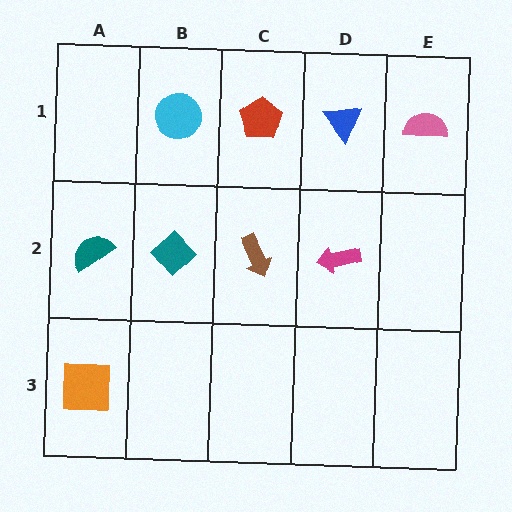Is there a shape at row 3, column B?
No, that cell is empty.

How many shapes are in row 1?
4 shapes.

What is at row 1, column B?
A cyan circle.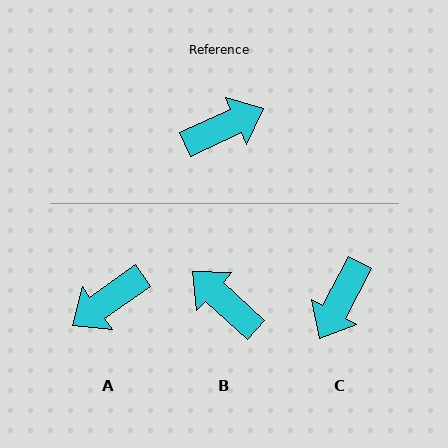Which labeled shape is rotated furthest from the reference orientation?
A, about 169 degrees away.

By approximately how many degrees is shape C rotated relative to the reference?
Approximately 143 degrees clockwise.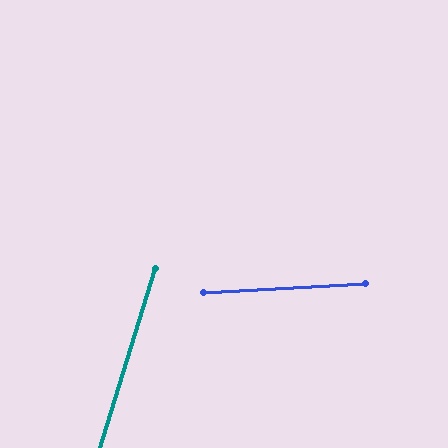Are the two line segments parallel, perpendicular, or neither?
Neither parallel nor perpendicular — they differ by about 70°.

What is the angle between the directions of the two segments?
Approximately 70 degrees.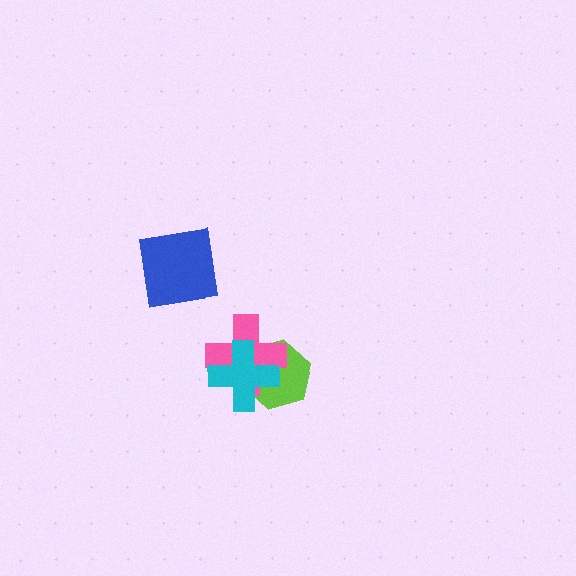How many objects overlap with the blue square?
0 objects overlap with the blue square.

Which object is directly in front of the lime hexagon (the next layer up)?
The pink cross is directly in front of the lime hexagon.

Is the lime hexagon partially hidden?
Yes, it is partially covered by another shape.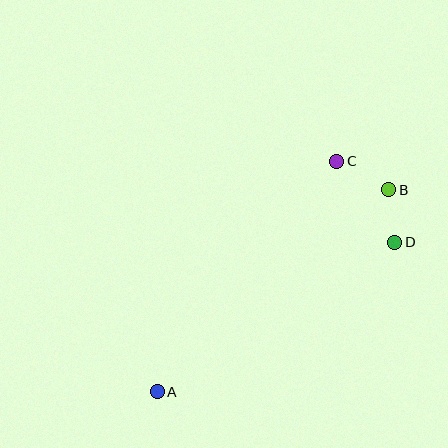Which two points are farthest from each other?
Points A and B are farthest from each other.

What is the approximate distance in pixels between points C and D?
The distance between C and D is approximately 99 pixels.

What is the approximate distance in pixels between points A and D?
The distance between A and D is approximately 281 pixels.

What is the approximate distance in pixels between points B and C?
The distance between B and C is approximately 59 pixels.